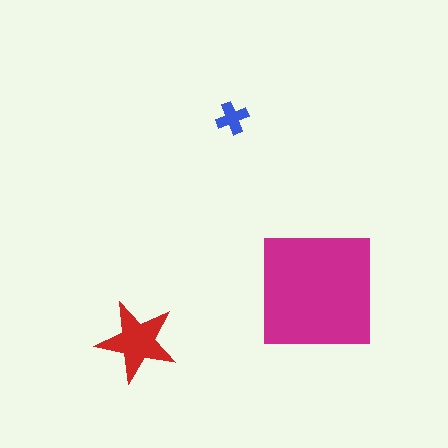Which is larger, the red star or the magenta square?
The magenta square.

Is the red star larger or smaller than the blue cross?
Larger.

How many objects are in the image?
There are 3 objects in the image.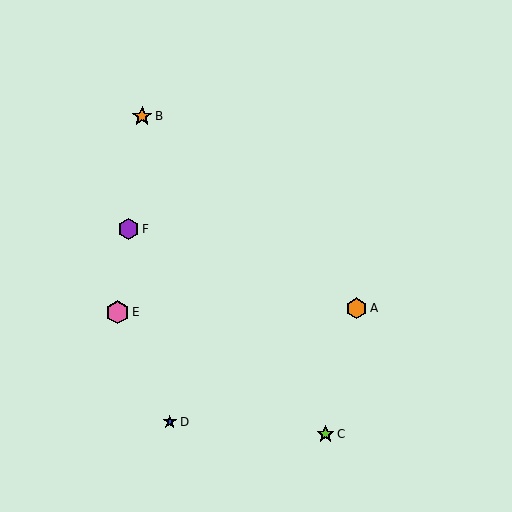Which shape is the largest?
The pink hexagon (labeled E) is the largest.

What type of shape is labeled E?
Shape E is a pink hexagon.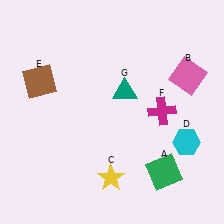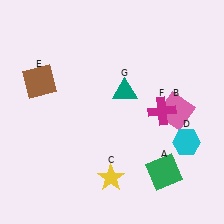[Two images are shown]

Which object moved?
The pink square (B) moved down.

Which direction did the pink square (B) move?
The pink square (B) moved down.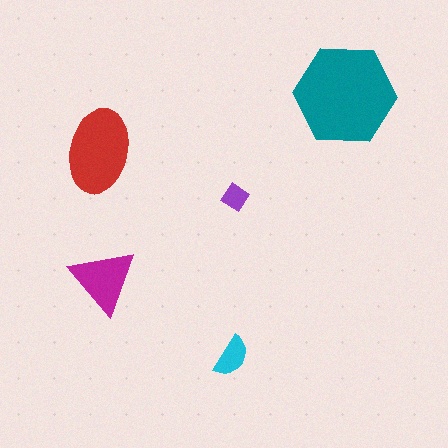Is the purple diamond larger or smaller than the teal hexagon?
Smaller.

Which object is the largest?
The teal hexagon.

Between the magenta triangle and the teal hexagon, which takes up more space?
The teal hexagon.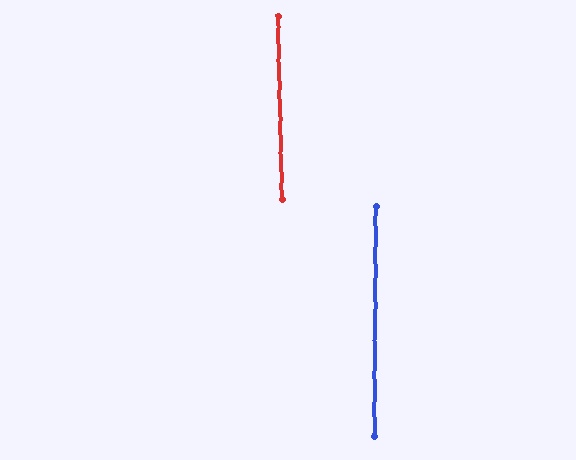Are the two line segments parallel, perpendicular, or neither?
Parallel — their directions differ by only 1.8°.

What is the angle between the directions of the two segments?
Approximately 2 degrees.